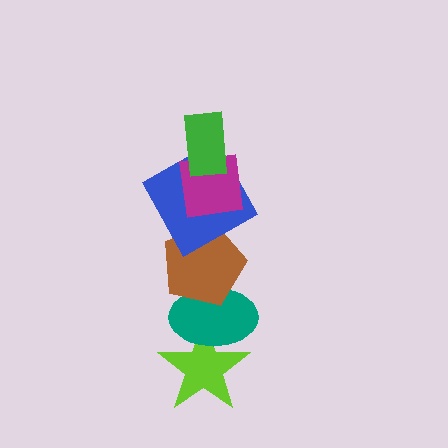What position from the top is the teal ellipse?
The teal ellipse is 5th from the top.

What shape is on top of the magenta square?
The green rectangle is on top of the magenta square.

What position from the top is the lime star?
The lime star is 6th from the top.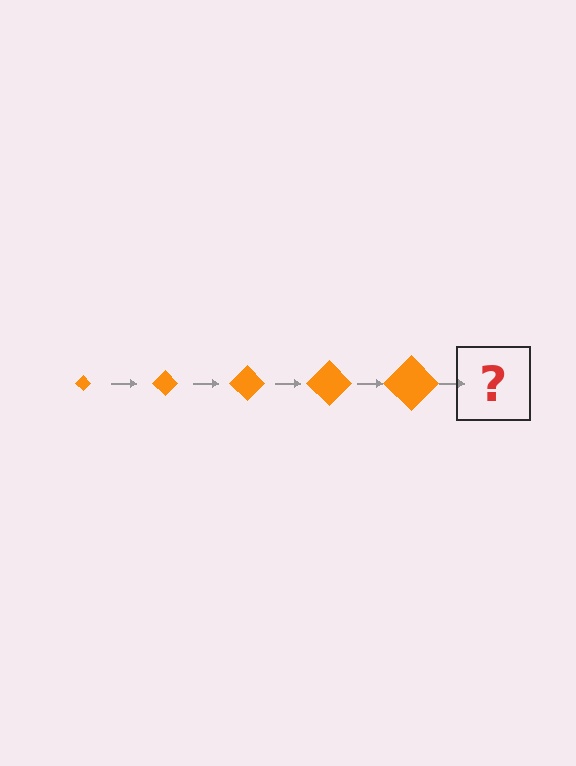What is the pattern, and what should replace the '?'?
The pattern is that the diamond gets progressively larger each step. The '?' should be an orange diamond, larger than the previous one.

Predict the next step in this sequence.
The next step is an orange diamond, larger than the previous one.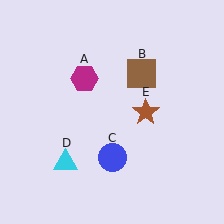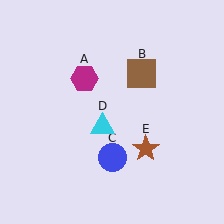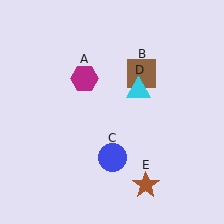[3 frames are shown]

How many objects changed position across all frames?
2 objects changed position: cyan triangle (object D), brown star (object E).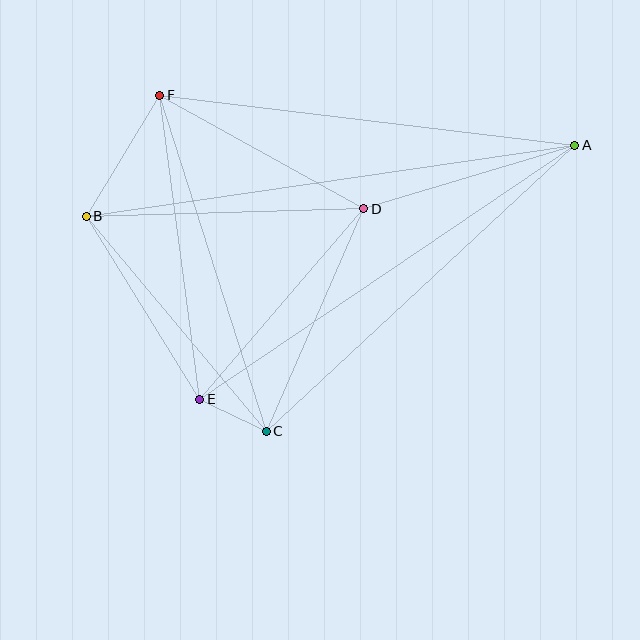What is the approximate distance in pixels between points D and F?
The distance between D and F is approximately 234 pixels.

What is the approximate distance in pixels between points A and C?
The distance between A and C is approximately 421 pixels.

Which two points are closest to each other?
Points C and E are closest to each other.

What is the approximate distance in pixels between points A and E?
The distance between A and E is approximately 453 pixels.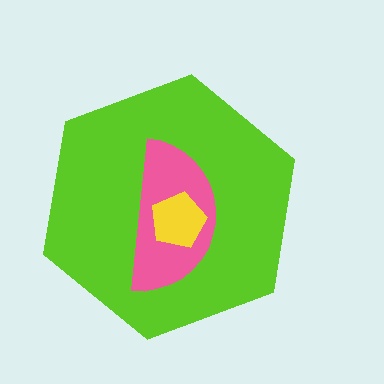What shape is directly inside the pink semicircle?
The yellow pentagon.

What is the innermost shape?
The yellow pentagon.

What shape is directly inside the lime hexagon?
The pink semicircle.